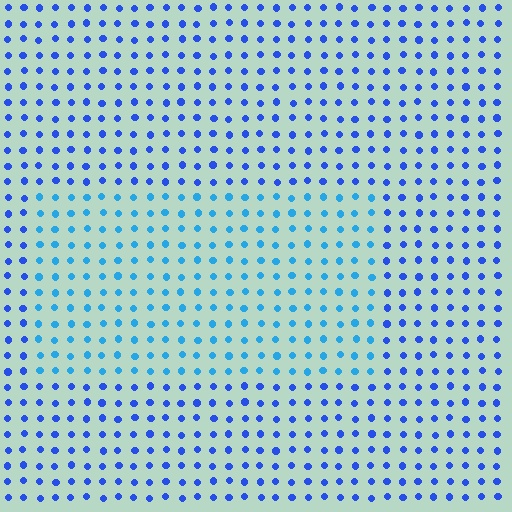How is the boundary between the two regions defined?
The boundary is defined purely by a slight shift in hue (about 28 degrees). Spacing, size, and orientation are identical on both sides.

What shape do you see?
I see a rectangle.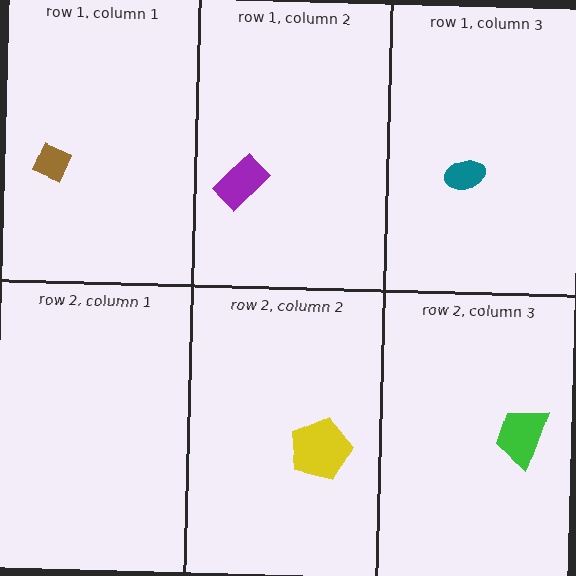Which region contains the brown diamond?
The row 1, column 1 region.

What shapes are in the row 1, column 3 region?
The teal ellipse.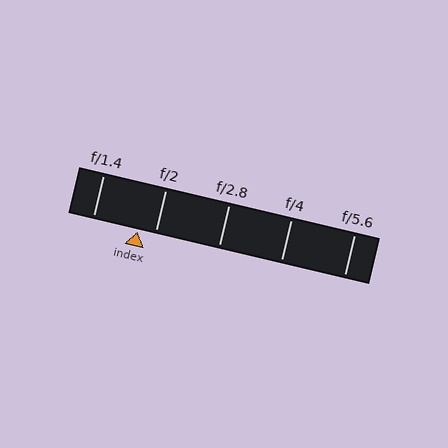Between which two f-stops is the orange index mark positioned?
The index mark is between f/1.4 and f/2.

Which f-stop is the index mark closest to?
The index mark is closest to f/2.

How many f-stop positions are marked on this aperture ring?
There are 5 f-stop positions marked.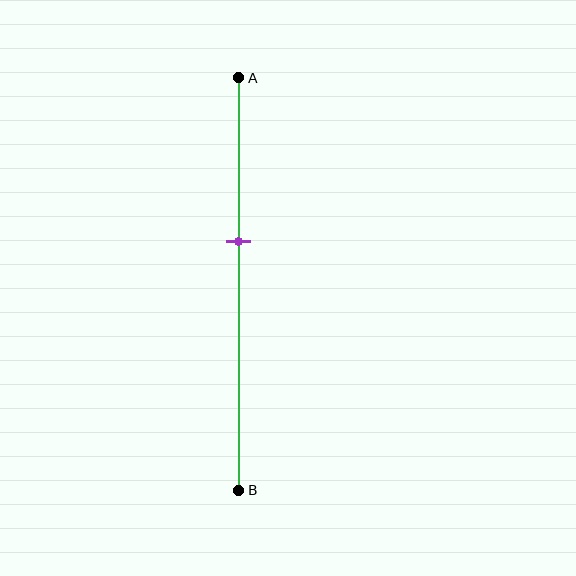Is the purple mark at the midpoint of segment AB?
No, the mark is at about 40% from A, not at the 50% midpoint.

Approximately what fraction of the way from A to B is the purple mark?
The purple mark is approximately 40% of the way from A to B.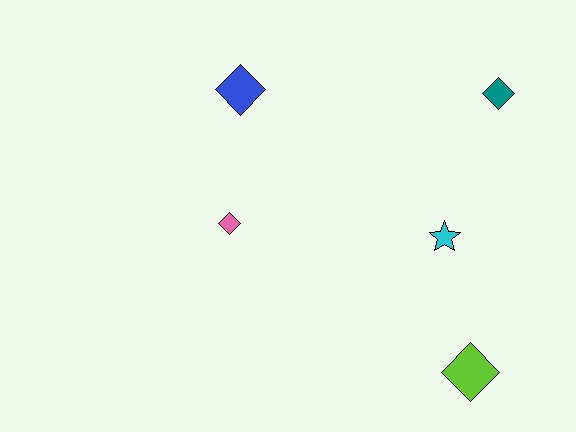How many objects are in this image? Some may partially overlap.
There are 5 objects.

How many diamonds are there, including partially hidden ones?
There are 4 diamonds.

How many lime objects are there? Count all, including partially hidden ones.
There is 1 lime object.